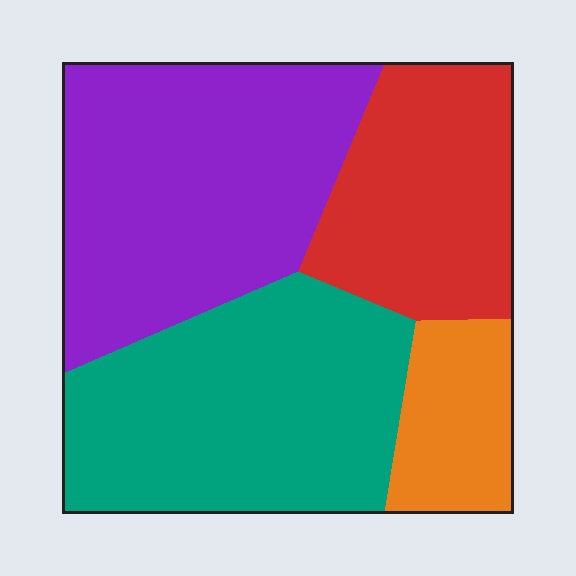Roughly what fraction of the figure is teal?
Teal covers around 35% of the figure.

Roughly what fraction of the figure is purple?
Purple covers around 35% of the figure.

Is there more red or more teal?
Teal.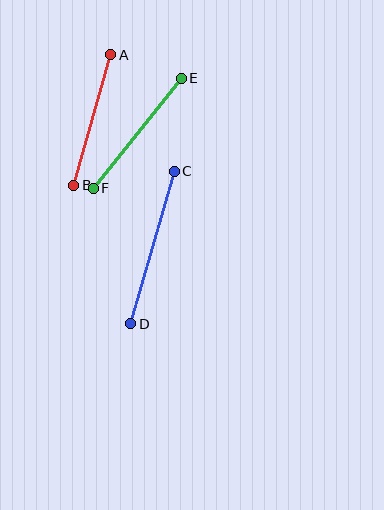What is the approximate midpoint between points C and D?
The midpoint is at approximately (152, 247) pixels.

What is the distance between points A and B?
The distance is approximately 136 pixels.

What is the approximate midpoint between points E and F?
The midpoint is at approximately (137, 133) pixels.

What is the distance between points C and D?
The distance is approximately 159 pixels.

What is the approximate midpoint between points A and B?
The midpoint is at approximately (92, 120) pixels.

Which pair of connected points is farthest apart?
Points C and D are farthest apart.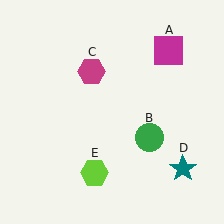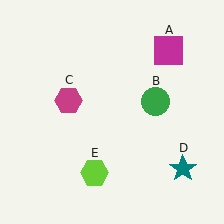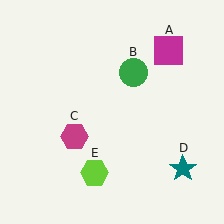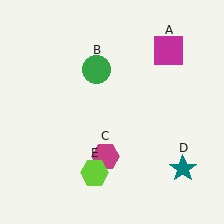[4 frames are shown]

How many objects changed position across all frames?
2 objects changed position: green circle (object B), magenta hexagon (object C).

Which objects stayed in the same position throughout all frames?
Magenta square (object A) and teal star (object D) and lime hexagon (object E) remained stationary.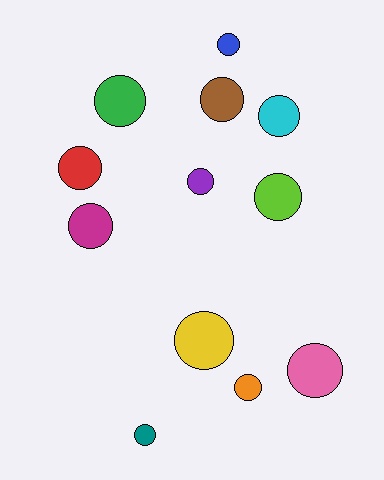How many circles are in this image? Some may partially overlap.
There are 12 circles.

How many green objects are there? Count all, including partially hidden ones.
There is 1 green object.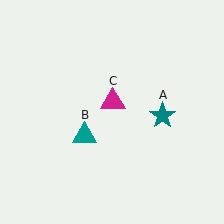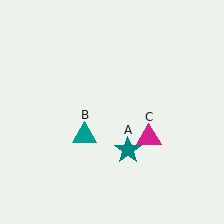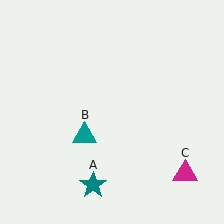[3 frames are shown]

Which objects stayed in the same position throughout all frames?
Teal triangle (object B) remained stationary.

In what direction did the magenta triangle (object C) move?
The magenta triangle (object C) moved down and to the right.